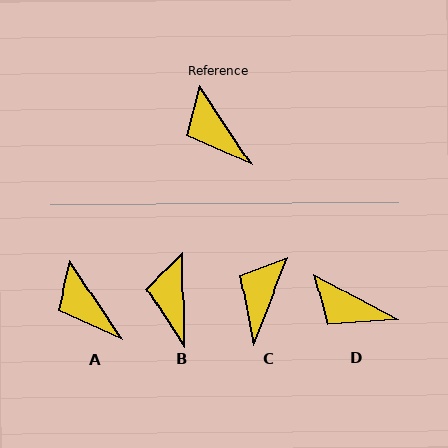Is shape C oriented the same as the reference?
No, it is off by about 55 degrees.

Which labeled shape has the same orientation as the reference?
A.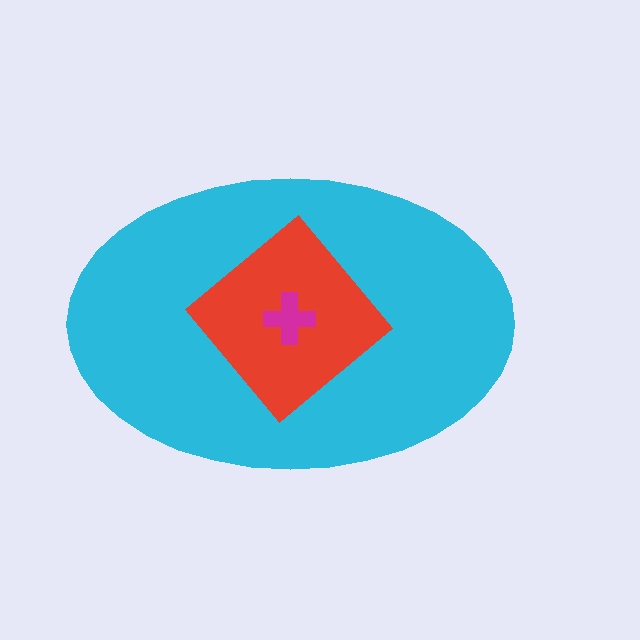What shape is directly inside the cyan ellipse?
The red diamond.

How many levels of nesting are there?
3.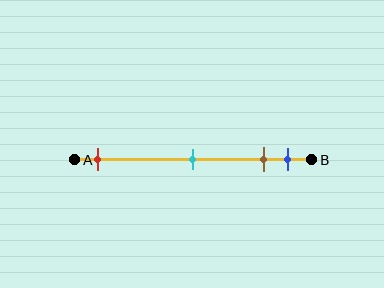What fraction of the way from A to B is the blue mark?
The blue mark is approximately 90% (0.9) of the way from A to B.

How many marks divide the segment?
There are 4 marks dividing the segment.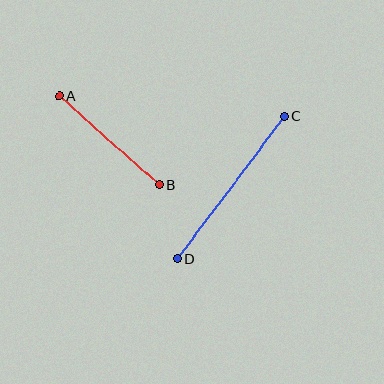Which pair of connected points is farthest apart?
Points C and D are farthest apart.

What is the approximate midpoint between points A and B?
The midpoint is at approximately (109, 141) pixels.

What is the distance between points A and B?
The distance is approximately 134 pixels.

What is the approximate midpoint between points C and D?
The midpoint is at approximately (231, 188) pixels.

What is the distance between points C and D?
The distance is approximately 179 pixels.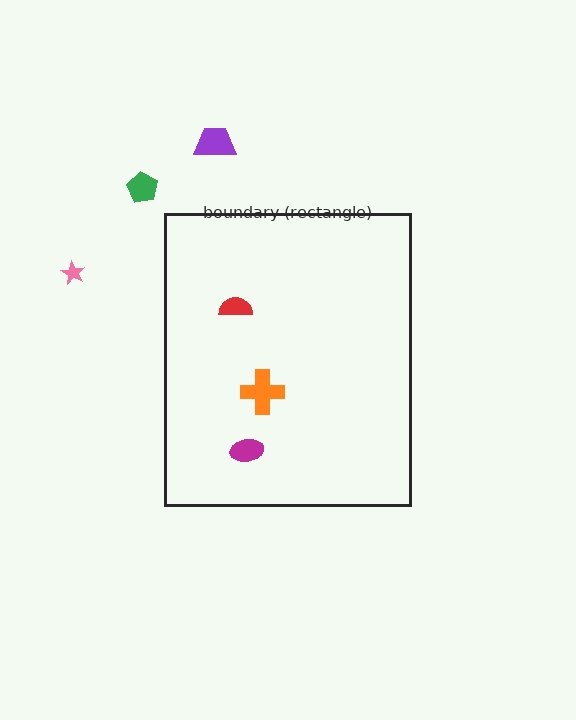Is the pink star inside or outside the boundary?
Outside.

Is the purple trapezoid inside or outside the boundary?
Outside.